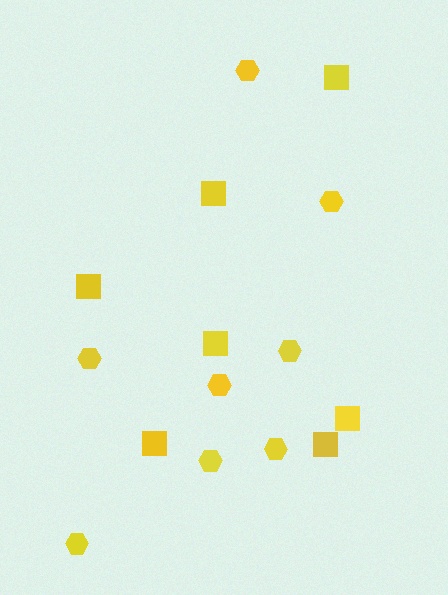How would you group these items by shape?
There are 2 groups: one group of squares (7) and one group of hexagons (8).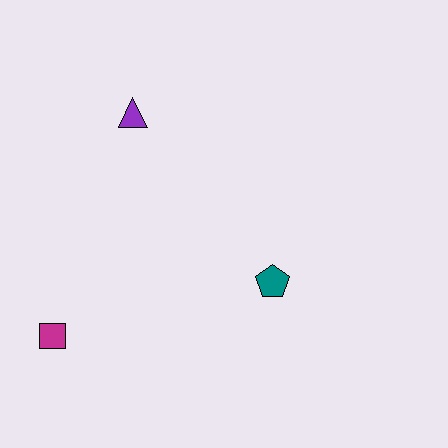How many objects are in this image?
There are 3 objects.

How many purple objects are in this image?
There is 1 purple object.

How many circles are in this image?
There are no circles.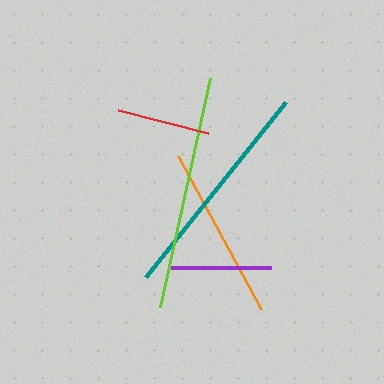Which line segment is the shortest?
The red line is the shortest at approximately 93 pixels.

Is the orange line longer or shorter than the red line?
The orange line is longer than the red line.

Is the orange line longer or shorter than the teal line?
The teal line is longer than the orange line.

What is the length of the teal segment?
The teal segment is approximately 224 pixels long.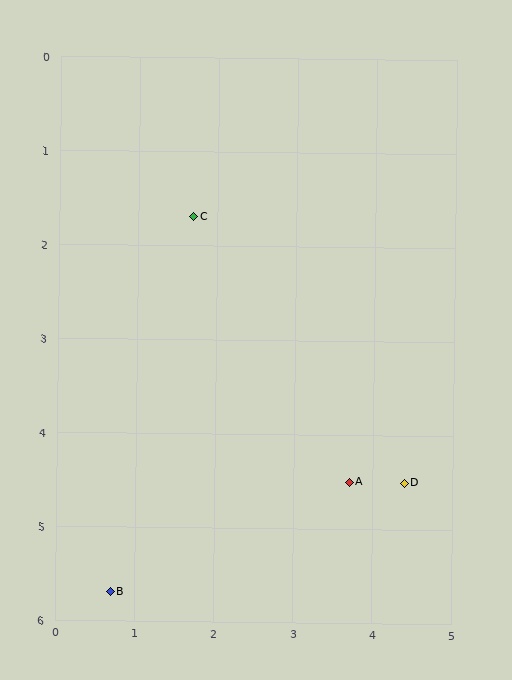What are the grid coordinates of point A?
Point A is at approximately (3.7, 4.5).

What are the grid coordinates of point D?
Point D is at approximately (4.4, 4.5).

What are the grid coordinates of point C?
Point C is at approximately (1.7, 1.7).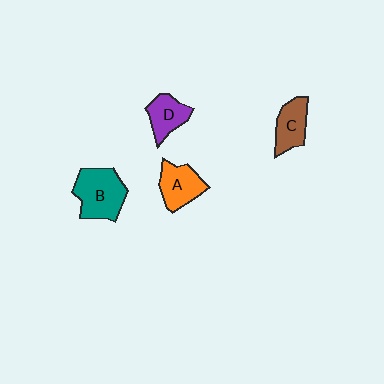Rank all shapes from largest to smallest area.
From largest to smallest: B (teal), A (orange), C (brown), D (purple).